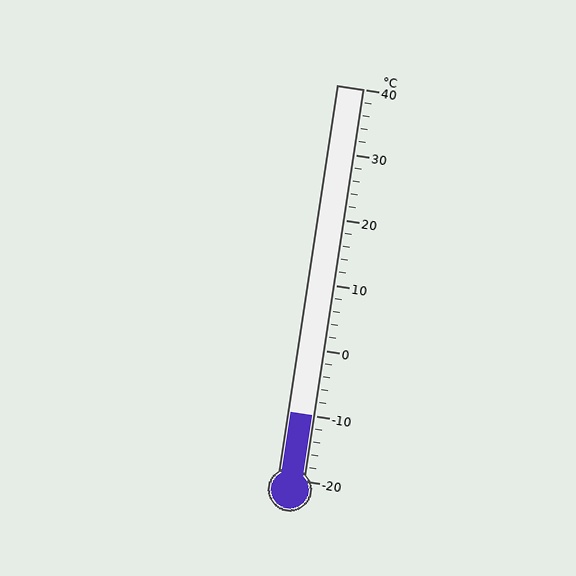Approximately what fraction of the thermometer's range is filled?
The thermometer is filled to approximately 15% of its range.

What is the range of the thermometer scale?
The thermometer scale ranges from -20°C to 40°C.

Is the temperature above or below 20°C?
The temperature is below 20°C.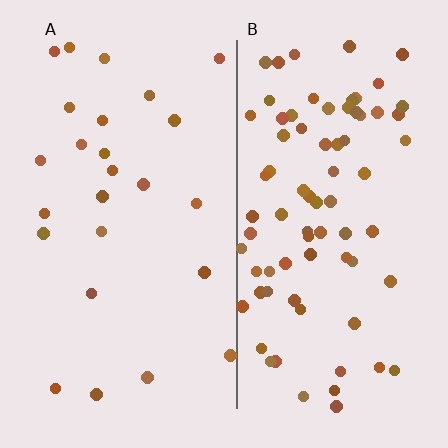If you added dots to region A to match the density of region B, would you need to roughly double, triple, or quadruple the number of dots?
Approximately triple.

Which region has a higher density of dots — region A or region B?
B (the right).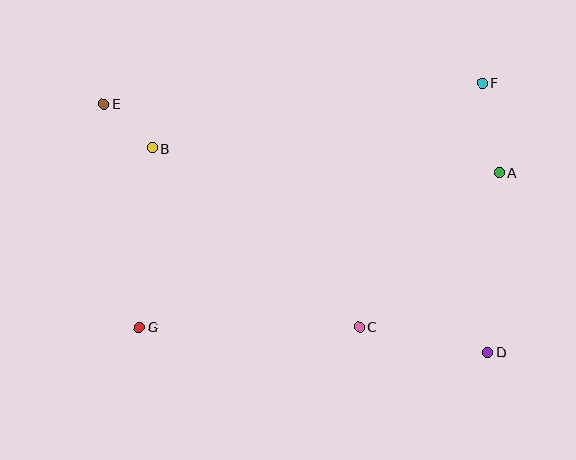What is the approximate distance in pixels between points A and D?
The distance between A and D is approximately 180 pixels.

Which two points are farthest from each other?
Points D and E are farthest from each other.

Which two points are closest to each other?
Points B and E are closest to each other.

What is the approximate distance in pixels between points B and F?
The distance between B and F is approximately 337 pixels.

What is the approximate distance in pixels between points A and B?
The distance between A and B is approximately 349 pixels.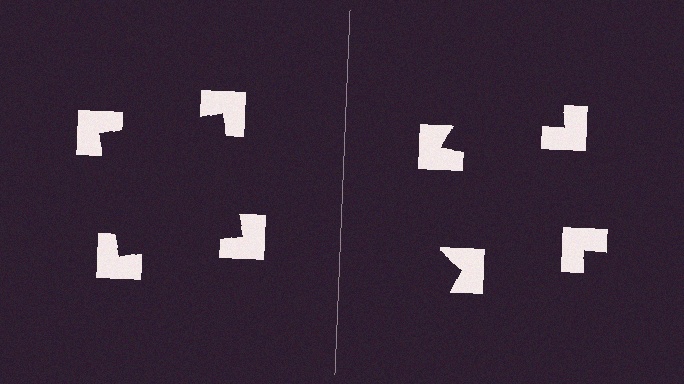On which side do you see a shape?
An illusory square appears on the left side. On the right side the wedge cuts are rotated, so no coherent shape forms.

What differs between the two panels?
The notched squares are positioned identically on both sides; only the wedge orientations differ. On the left they align to a square; on the right they are misaligned.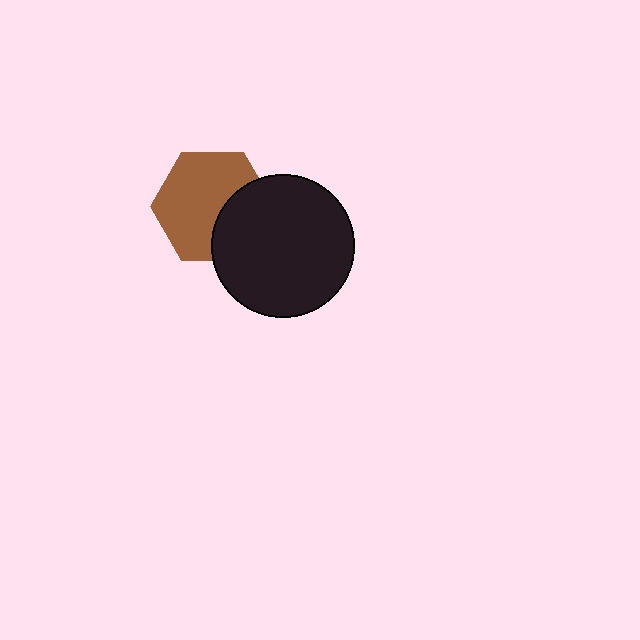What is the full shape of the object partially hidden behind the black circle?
The partially hidden object is a brown hexagon.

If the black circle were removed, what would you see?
You would see the complete brown hexagon.